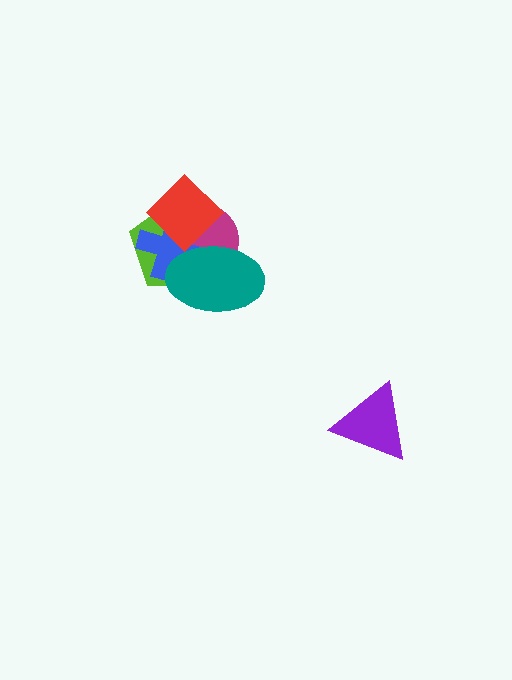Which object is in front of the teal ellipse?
The red diamond is in front of the teal ellipse.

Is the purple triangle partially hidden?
No, no other shape covers it.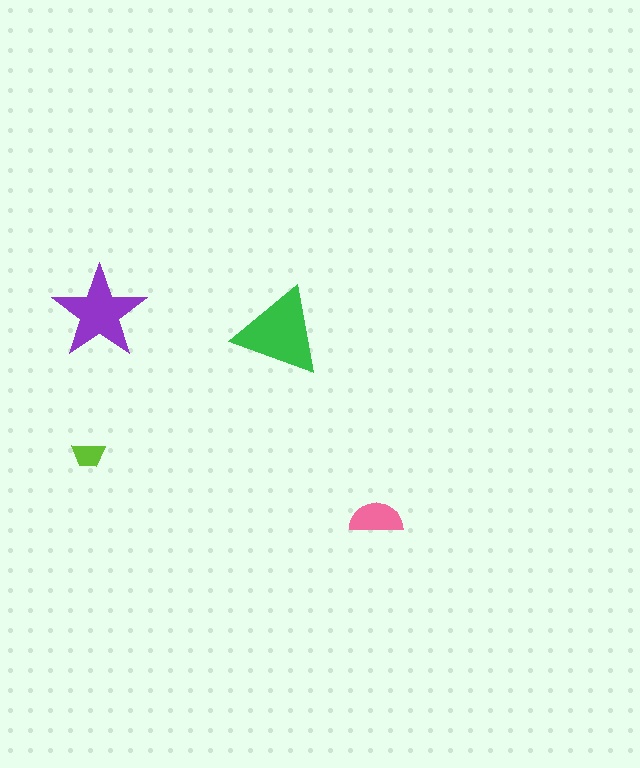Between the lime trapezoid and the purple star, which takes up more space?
The purple star.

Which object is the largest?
The green triangle.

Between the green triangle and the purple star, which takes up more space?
The green triangle.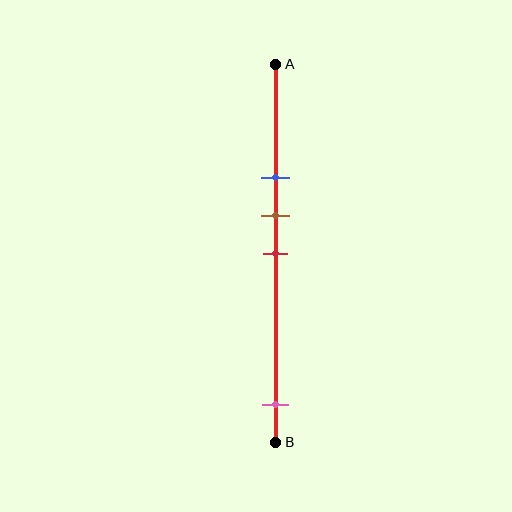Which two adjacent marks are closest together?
The brown and red marks are the closest adjacent pair.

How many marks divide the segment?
There are 4 marks dividing the segment.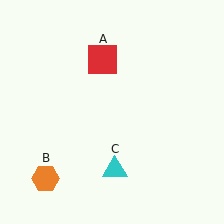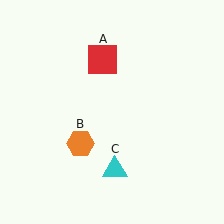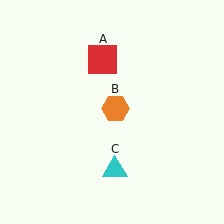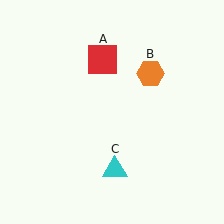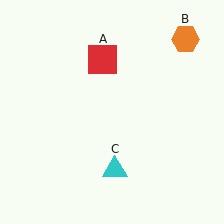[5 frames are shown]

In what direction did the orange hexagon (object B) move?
The orange hexagon (object B) moved up and to the right.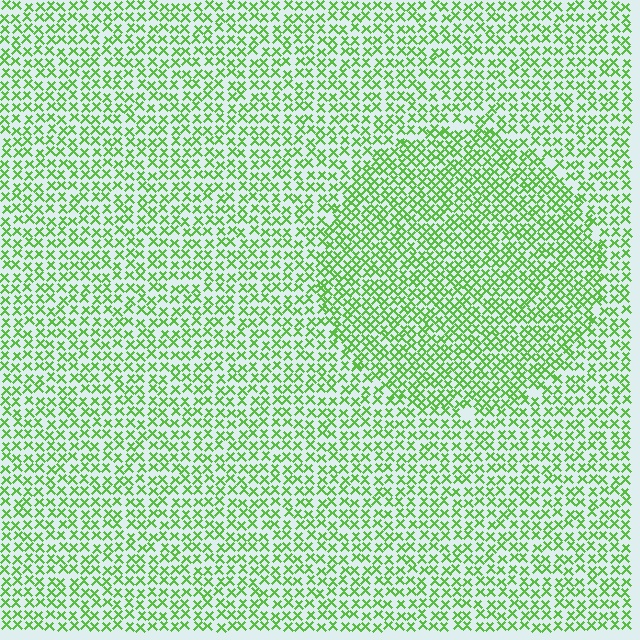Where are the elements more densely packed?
The elements are more densely packed inside the circle boundary.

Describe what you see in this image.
The image contains small lime elements arranged at two different densities. A circle-shaped region is visible where the elements are more densely packed than the surrounding area.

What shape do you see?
I see a circle.